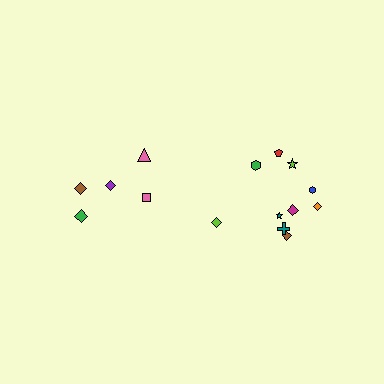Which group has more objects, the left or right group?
The right group.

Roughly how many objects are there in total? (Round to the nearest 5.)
Roughly 15 objects in total.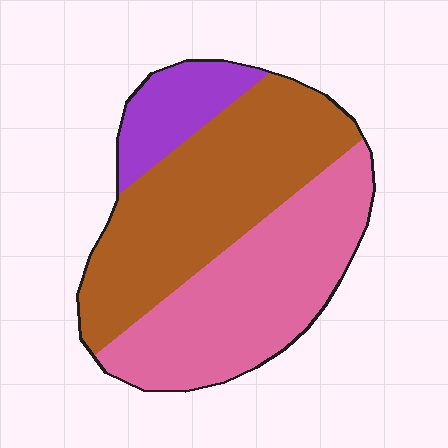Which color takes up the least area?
Purple, at roughly 15%.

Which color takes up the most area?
Brown, at roughly 45%.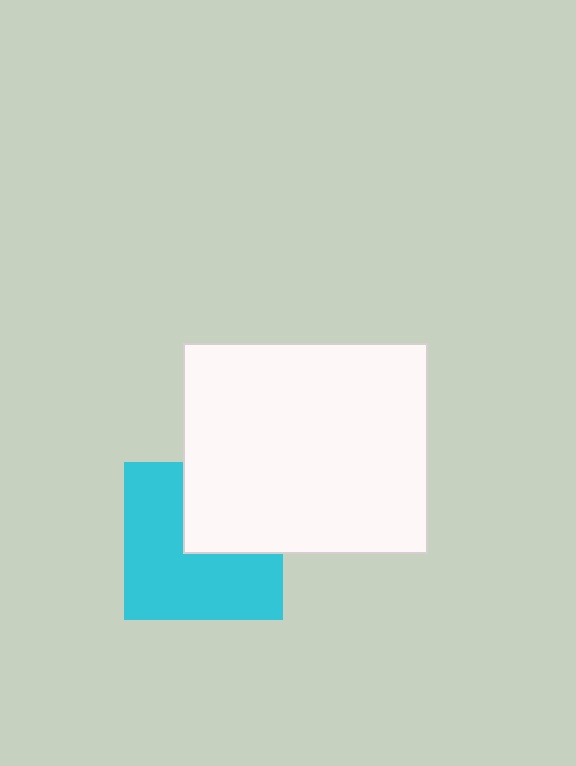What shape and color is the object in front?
The object in front is a white rectangle.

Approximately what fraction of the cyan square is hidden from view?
Roughly 36% of the cyan square is hidden behind the white rectangle.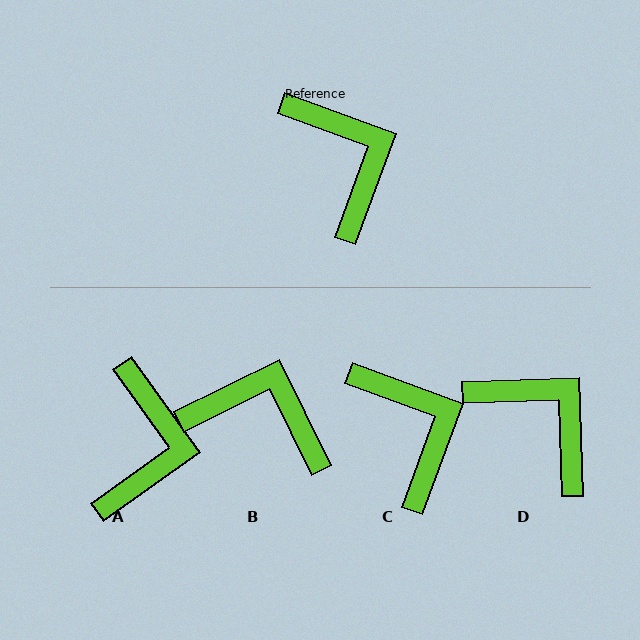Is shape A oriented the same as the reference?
No, it is off by about 34 degrees.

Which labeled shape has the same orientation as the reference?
C.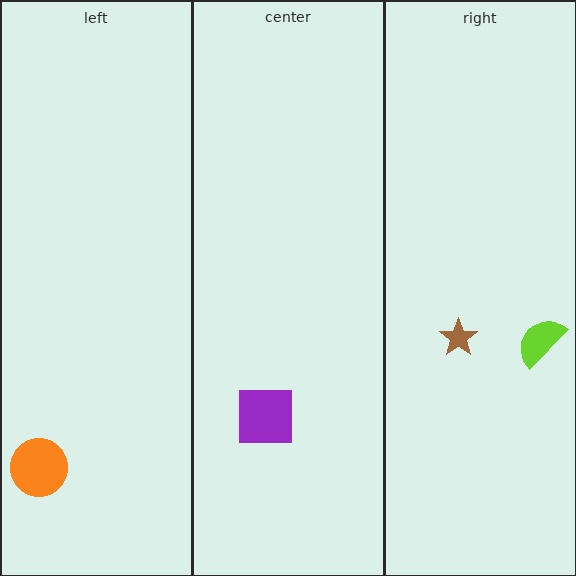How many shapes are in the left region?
1.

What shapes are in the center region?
The purple square.